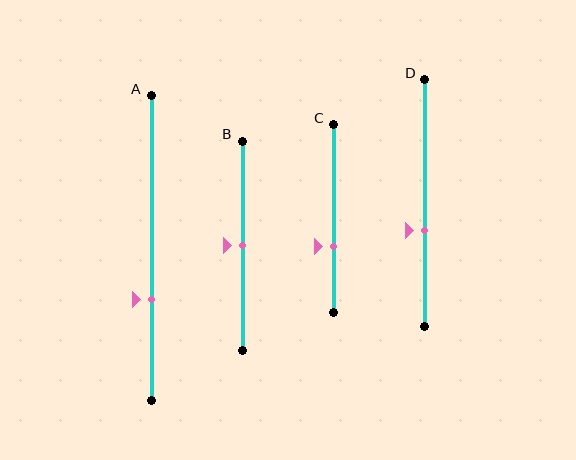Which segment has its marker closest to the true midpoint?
Segment B has its marker closest to the true midpoint.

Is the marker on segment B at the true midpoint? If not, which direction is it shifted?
Yes, the marker on segment B is at the true midpoint.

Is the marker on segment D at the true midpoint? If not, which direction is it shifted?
No, the marker on segment D is shifted downward by about 11% of the segment length.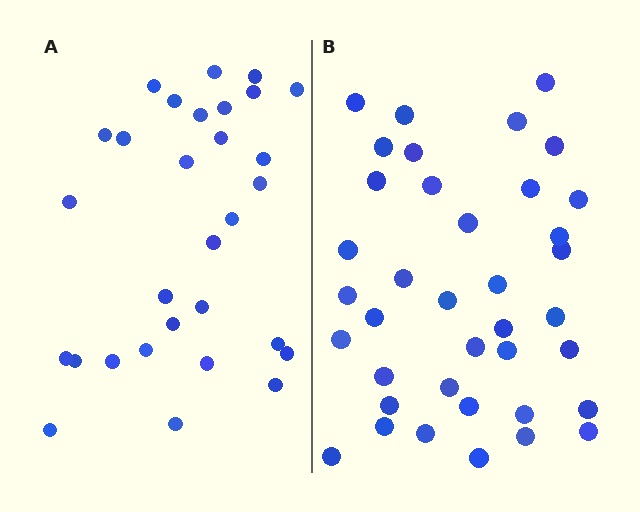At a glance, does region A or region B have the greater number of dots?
Region B (the right region) has more dots.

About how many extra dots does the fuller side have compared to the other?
Region B has roughly 8 or so more dots than region A.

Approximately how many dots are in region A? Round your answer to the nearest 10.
About 30 dots.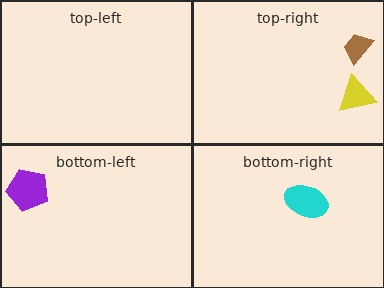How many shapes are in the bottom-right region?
1.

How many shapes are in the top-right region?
2.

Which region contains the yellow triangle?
The top-right region.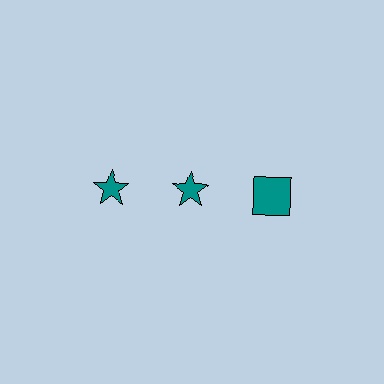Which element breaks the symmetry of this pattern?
The teal square in the top row, center column breaks the symmetry. All other shapes are teal stars.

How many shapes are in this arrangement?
There are 3 shapes arranged in a grid pattern.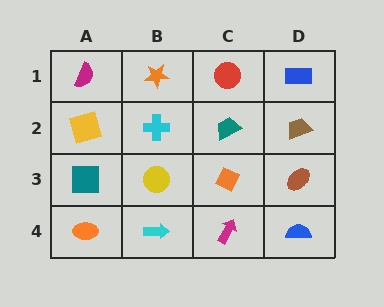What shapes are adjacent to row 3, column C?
A teal trapezoid (row 2, column C), a magenta arrow (row 4, column C), a yellow circle (row 3, column B), a brown ellipse (row 3, column D).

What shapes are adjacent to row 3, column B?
A cyan cross (row 2, column B), a cyan arrow (row 4, column B), a teal square (row 3, column A), an orange diamond (row 3, column C).